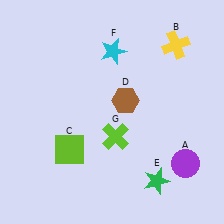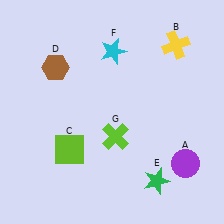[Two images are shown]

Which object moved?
The brown hexagon (D) moved left.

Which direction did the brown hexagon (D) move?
The brown hexagon (D) moved left.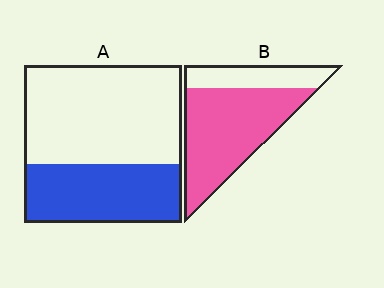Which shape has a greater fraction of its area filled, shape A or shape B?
Shape B.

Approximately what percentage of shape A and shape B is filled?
A is approximately 35% and B is approximately 75%.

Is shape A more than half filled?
No.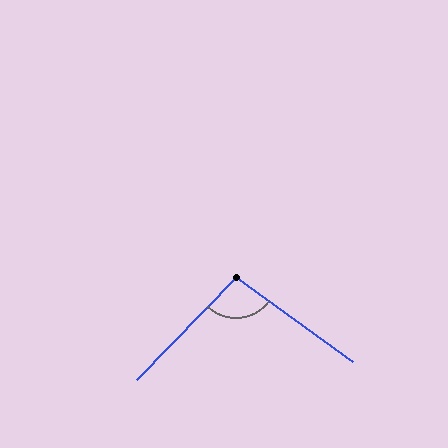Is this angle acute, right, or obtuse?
It is obtuse.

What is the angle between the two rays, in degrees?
Approximately 98 degrees.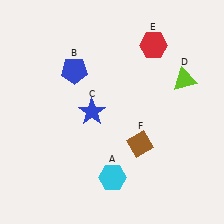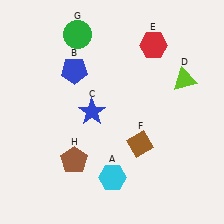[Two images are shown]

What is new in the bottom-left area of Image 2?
A brown pentagon (H) was added in the bottom-left area of Image 2.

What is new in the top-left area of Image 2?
A green circle (G) was added in the top-left area of Image 2.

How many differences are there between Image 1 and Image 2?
There are 2 differences between the two images.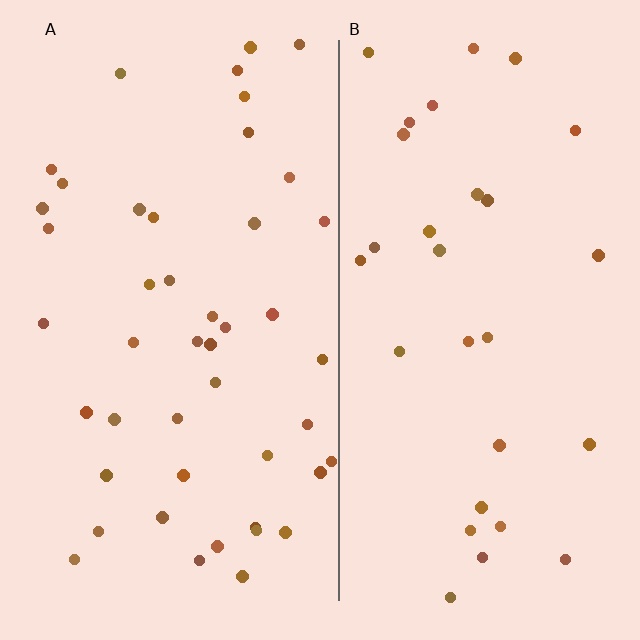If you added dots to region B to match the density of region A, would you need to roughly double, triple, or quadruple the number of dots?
Approximately double.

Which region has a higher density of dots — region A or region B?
A (the left).